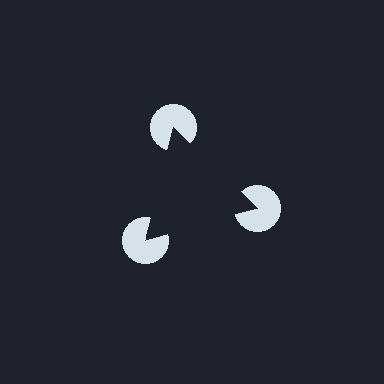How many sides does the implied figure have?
3 sides.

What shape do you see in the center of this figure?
An illusory triangle — its edges are inferred from the aligned wedge cuts in the pac-man discs, not physically drawn.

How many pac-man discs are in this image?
There are 3 — one at each vertex of the illusory triangle.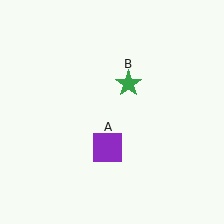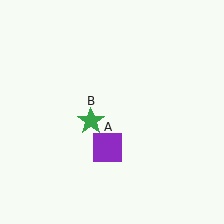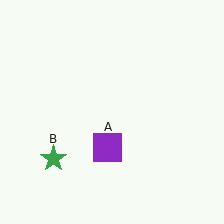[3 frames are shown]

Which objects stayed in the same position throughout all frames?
Purple square (object A) remained stationary.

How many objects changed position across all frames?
1 object changed position: green star (object B).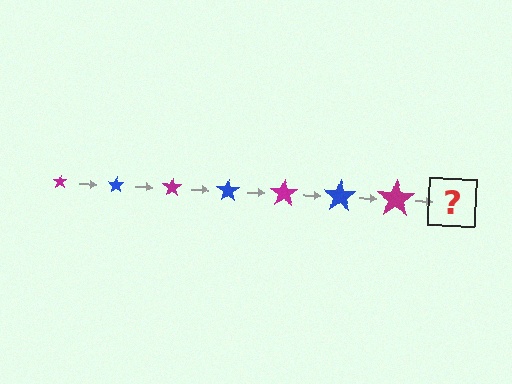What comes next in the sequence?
The next element should be a blue star, larger than the previous one.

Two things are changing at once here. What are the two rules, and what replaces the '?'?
The two rules are that the star grows larger each step and the color cycles through magenta and blue. The '?' should be a blue star, larger than the previous one.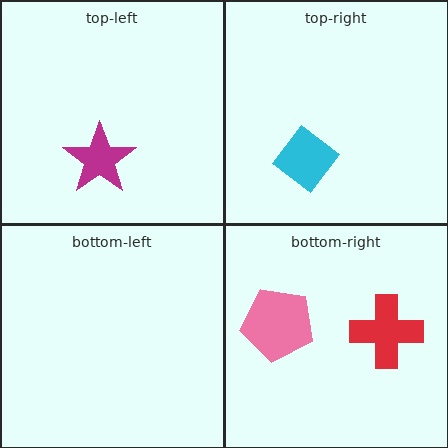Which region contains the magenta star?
The top-left region.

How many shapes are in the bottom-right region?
2.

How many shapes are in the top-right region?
1.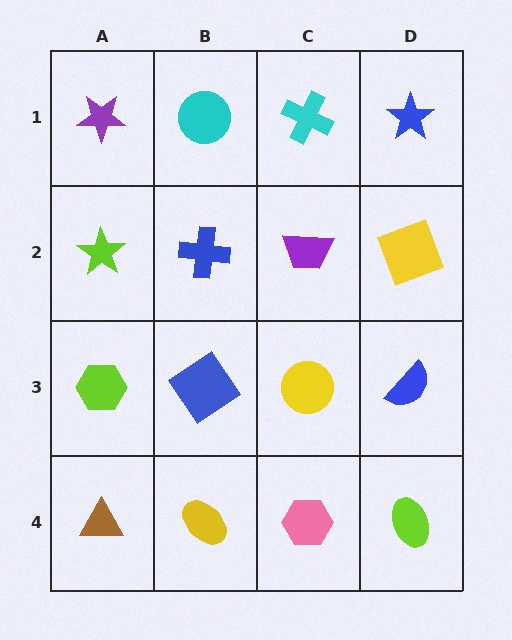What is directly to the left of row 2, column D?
A purple trapezoid.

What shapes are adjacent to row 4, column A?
A lime hexagon (row 3, column A), a yellow ellipse (row 4, column B).